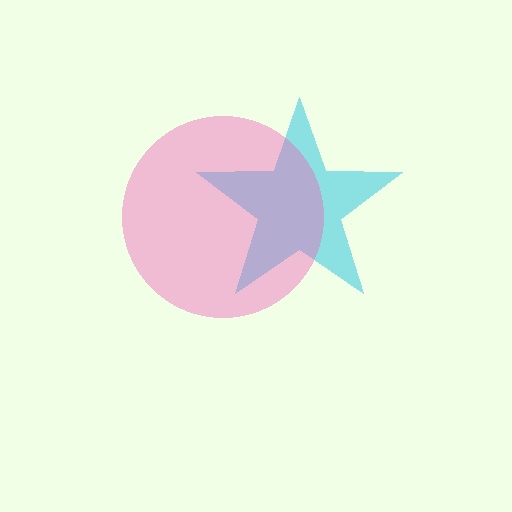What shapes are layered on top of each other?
The layered shapes are: a cyan star, a pink circle.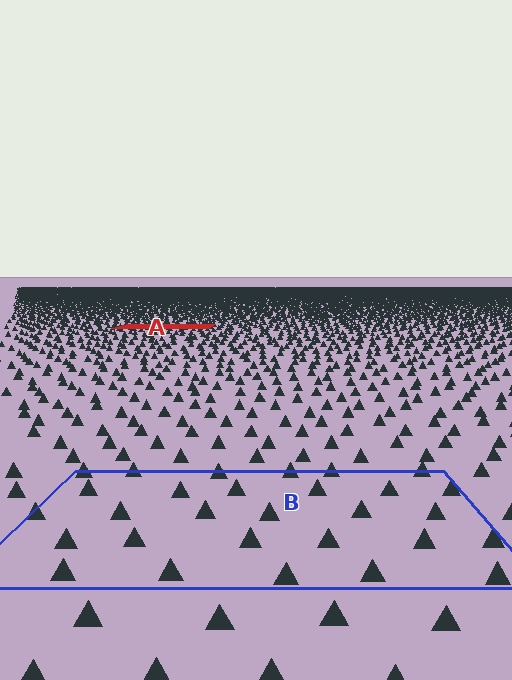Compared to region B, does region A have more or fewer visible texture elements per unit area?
Region A has more texture elements per unit area — they are packed more densely because it is farther away.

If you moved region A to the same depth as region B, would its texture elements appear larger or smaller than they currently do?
They would appear larger. At a closer depth, the same texture elements are projected at a bigger on-screen size.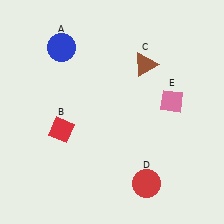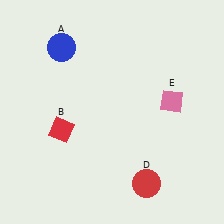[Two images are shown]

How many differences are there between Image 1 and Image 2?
There is 1 difference between the two images.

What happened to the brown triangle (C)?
The brown triangle (C) was removed in Image 2. It was in the top-right area of Image 1.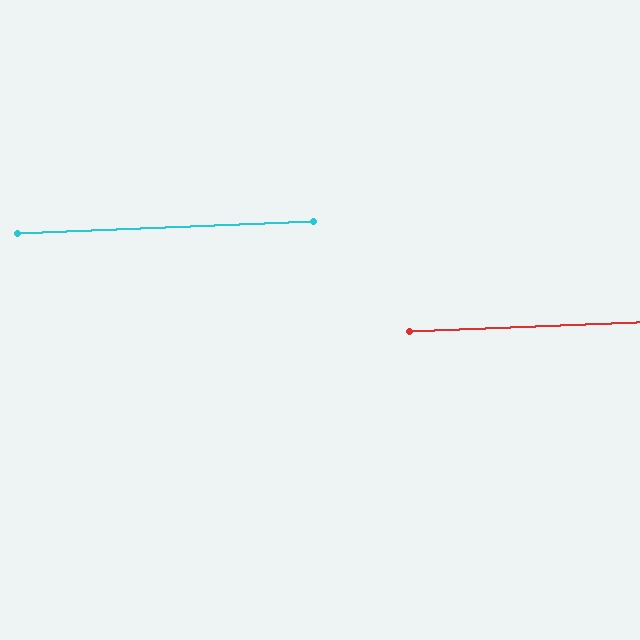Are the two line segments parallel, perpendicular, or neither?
Parallel — their directions differ by only 0.0°.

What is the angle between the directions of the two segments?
Approximately 0 degrees.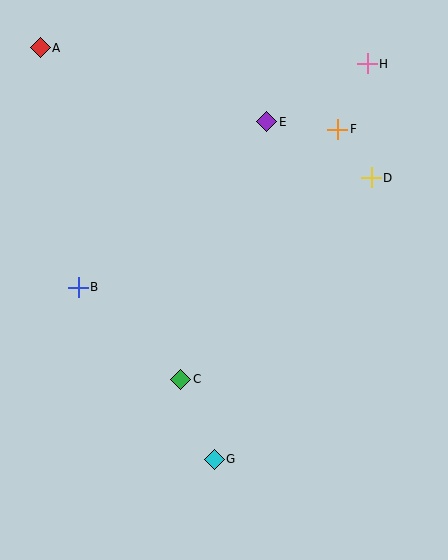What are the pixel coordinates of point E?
Point E is at (267, 122).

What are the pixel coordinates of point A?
Point A is at (40, 48).